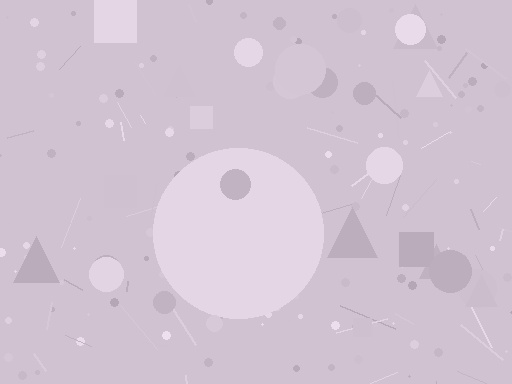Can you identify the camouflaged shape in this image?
The camouflaged shape is a circle.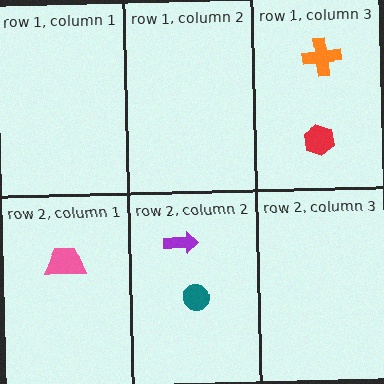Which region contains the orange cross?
The row 1, column 3 region.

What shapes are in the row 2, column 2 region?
The teal circle, the purple arrow.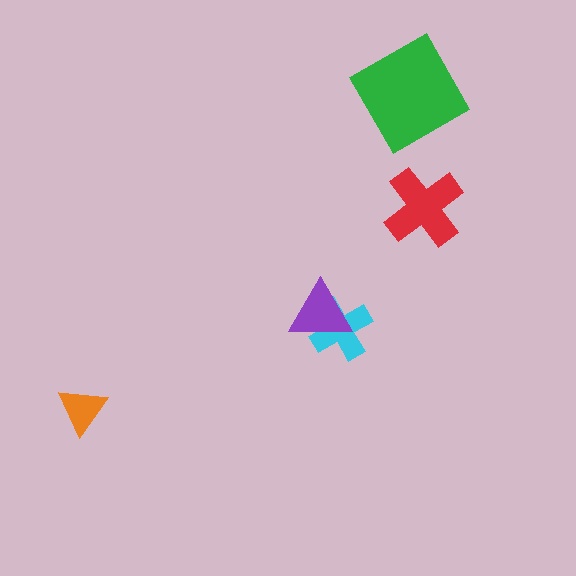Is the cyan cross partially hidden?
Yes, it is partially covered by another shape.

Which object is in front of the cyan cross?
The purple triangle is in front of the cyan cross.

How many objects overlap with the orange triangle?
0 objects overlap with the orange triangle.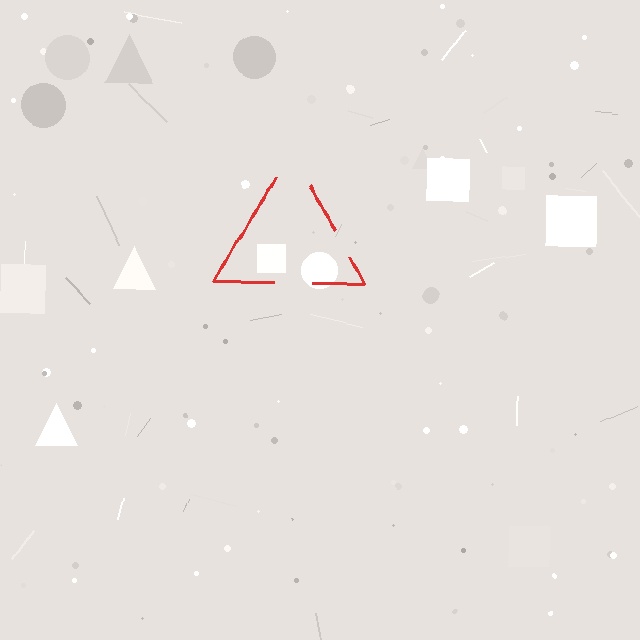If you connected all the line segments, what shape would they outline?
They would outline a triangle.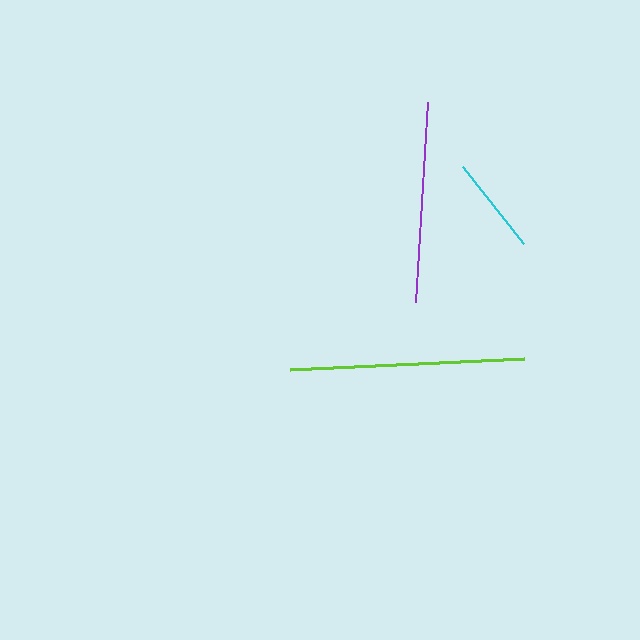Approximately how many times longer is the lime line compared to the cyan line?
The lime line is approximately 2.4 times the length of the cyan line.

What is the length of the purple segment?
The purple segment is approximately 200 pixels long.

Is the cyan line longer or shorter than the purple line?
The purple line is longer than the cyan line.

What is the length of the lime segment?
The lime segment is approximately 234 pixels long.